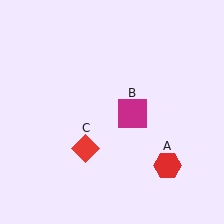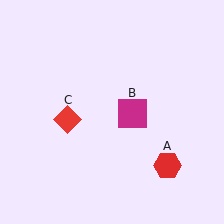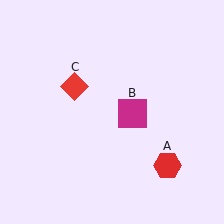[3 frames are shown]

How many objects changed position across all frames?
1 object changed position: red diamond (object C).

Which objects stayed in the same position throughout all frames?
Red hexagon (object A) and magenta square (object B) remained stationary.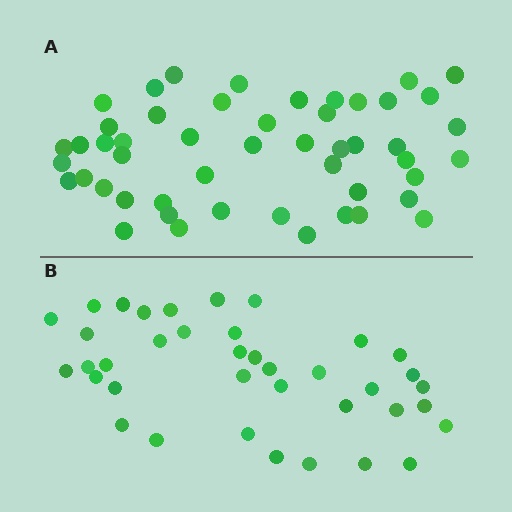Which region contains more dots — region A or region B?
Region A (the top region) has more dots.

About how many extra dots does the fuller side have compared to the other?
Region A has roughly 12 or so more dots than region B.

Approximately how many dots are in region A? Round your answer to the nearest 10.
About 50 dots.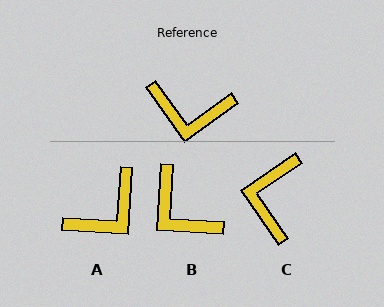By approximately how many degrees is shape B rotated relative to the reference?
Approximately 39 degrees clockwise.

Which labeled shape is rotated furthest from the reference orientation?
C, about 91 degrees away.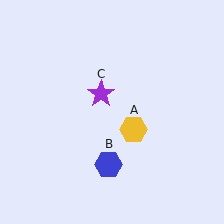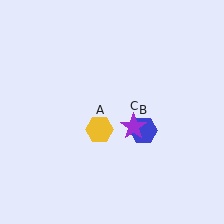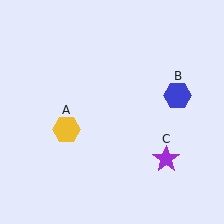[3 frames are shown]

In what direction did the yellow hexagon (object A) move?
The yellow hexagon (object A) moved left.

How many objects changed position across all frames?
3 objects changed position: yellow hexagon (object A), blue hexagon (object B), purple star (object C).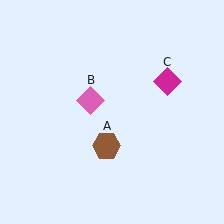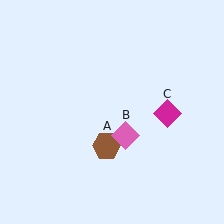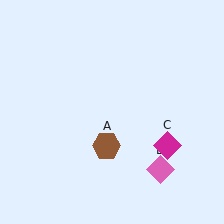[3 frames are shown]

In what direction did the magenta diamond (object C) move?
The magenta diamond (object C) moved down.